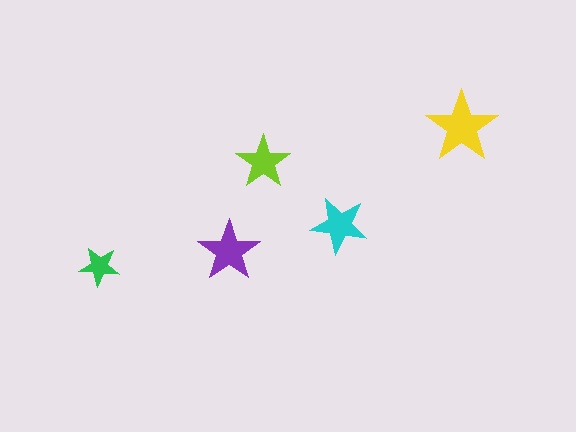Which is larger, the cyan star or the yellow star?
The yellow one.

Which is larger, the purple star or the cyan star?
The purple one.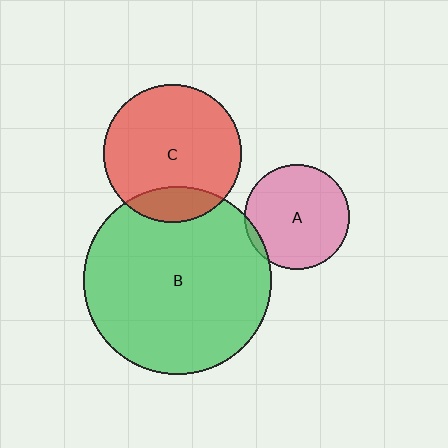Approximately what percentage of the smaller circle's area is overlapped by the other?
Approximately 5%.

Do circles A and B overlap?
Yes.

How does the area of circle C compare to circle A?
Approximately 1.7 times.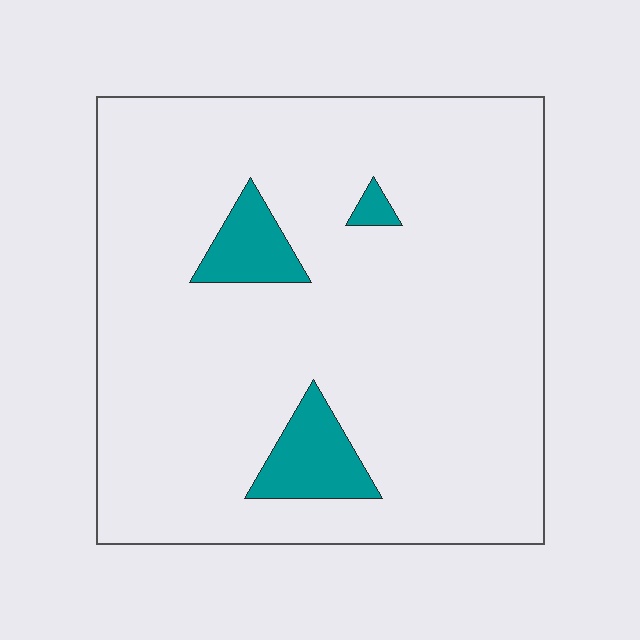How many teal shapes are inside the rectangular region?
3.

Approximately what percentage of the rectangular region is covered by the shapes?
Approximately 10%.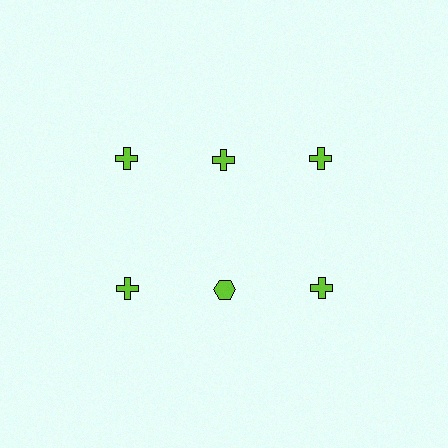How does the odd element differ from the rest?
It has a different shape: hexagon instead of cross.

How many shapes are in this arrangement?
There are 6 shapes arranged in a grid pattern.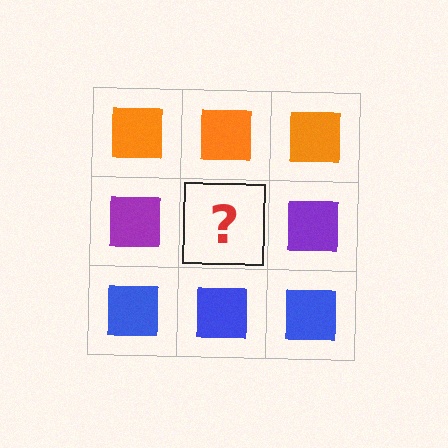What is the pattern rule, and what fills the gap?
The rule is that each row has a consistent color. The gap should be filled with a purple square.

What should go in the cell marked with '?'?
The missing cell should contain a purple square.